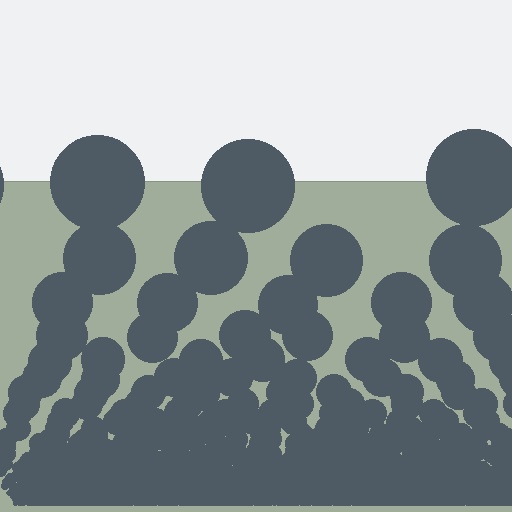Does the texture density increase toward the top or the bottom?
Density increases toward the bottom.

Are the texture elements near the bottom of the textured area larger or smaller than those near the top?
Smaller. The gradient is inverted — elements near the bottom are smaller and denser.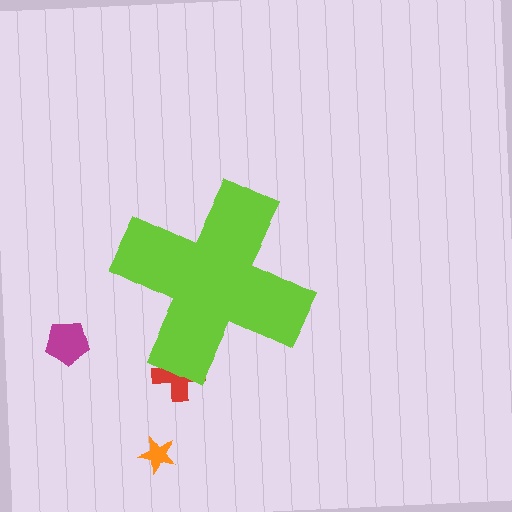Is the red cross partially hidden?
Yes, the red cross is partially hidden behind the lime cross.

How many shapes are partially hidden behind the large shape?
1 shape is partially hidden.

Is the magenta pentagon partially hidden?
No, the magenta pentagon is fully visible.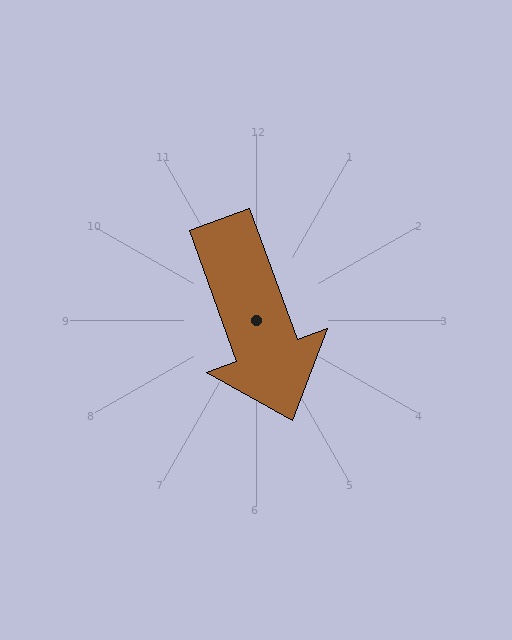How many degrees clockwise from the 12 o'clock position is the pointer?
Approximately 160 degrees.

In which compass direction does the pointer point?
South.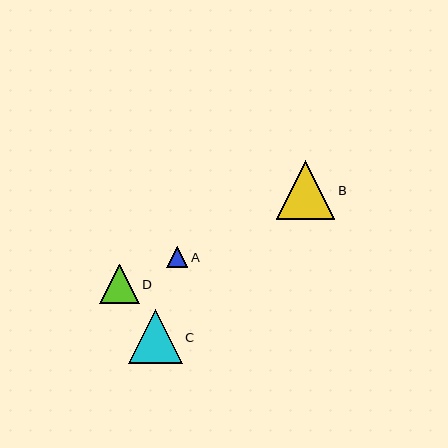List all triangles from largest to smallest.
From largest to smallest: B, C, D, A.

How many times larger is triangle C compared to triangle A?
Triangle C is approximately 2.6 times the size of triangle A.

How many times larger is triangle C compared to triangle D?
Triangle C is approximately 1.4 times the size of triangle D.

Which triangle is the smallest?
Triangle A is the smallest with a size of approximately 21 pixels.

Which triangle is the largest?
Triangle B is the largest with a size of approximately 59 pixels.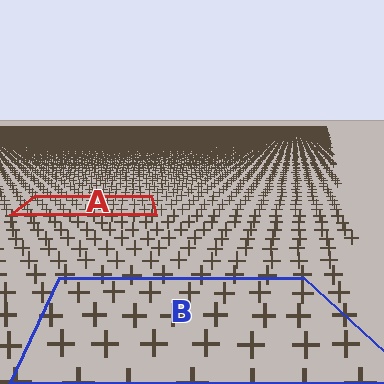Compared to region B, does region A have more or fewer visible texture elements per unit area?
Region A has more texture elements per unit area — they are packed more densely because it is farther away.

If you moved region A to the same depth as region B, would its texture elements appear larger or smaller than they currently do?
They would appear larger. At a closer depth, the same texture elements are projected at a bigger on-screen size.